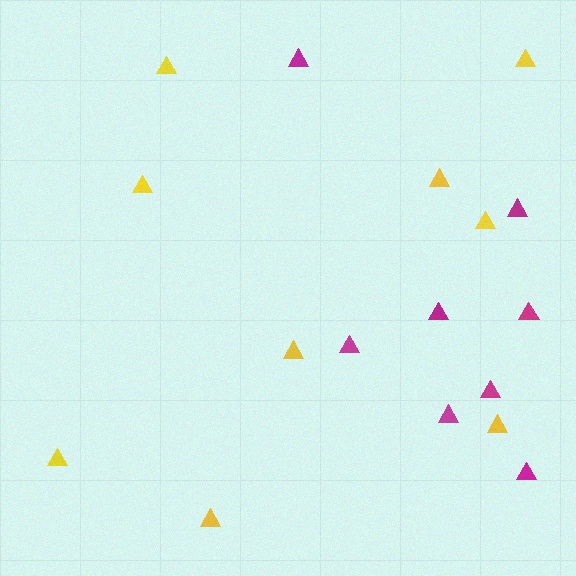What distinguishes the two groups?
There are 2 groups: one group of yellow triangles (9) and one group of magenta triangles (8).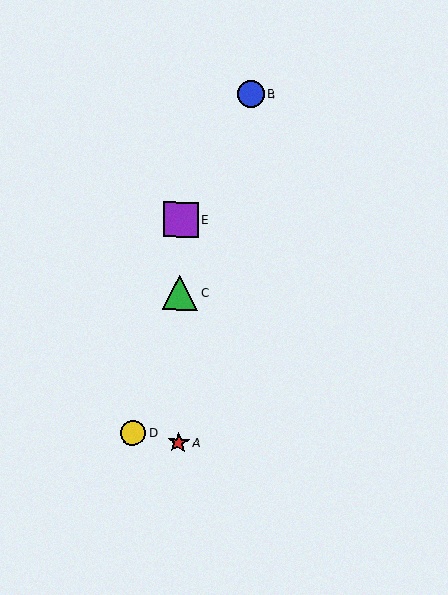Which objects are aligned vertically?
Objects A, C, E are aligned vertically.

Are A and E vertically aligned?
Yes, both are at x≈178.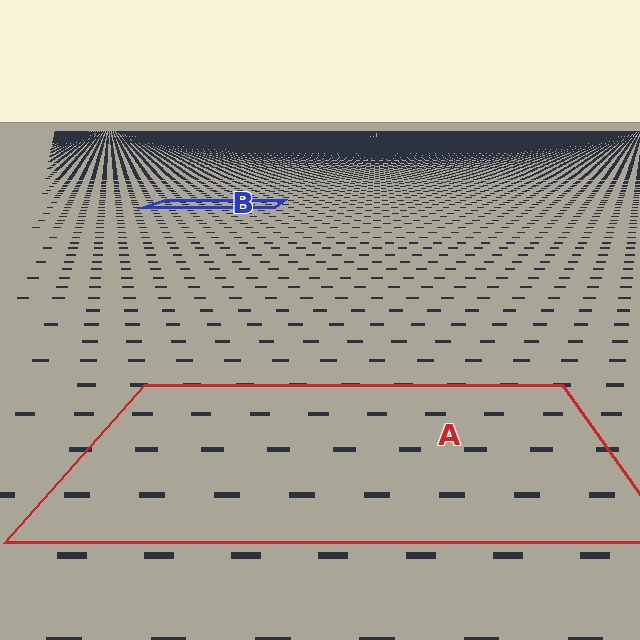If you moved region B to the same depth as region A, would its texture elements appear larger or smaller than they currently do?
They would appear larger. At a closer depth, the same texture elements are projected at a bigger on-screen size.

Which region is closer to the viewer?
Region A is closer. The texture elements there are larger and more spread out.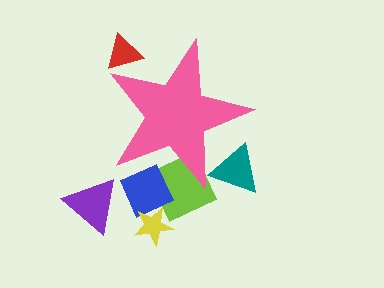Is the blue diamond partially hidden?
Yes, the blue diamond is partially hidden behind the pink star.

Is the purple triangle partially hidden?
No, the purple triangle is fully visible.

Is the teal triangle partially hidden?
Yes, the teal triangle is partially hidden behind the pink star.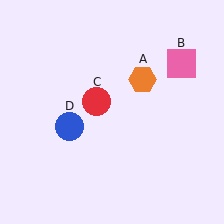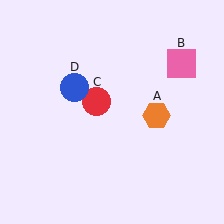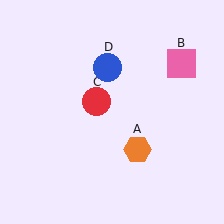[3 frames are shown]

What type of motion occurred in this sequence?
The orange hexagon (object A), blue circle (object D) rotated clockwise around the center of the scene.